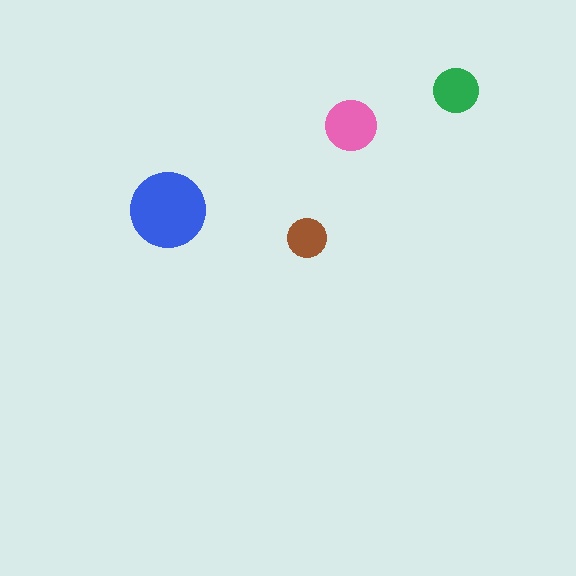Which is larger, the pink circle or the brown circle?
The pink one.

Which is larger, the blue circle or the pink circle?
The blue one.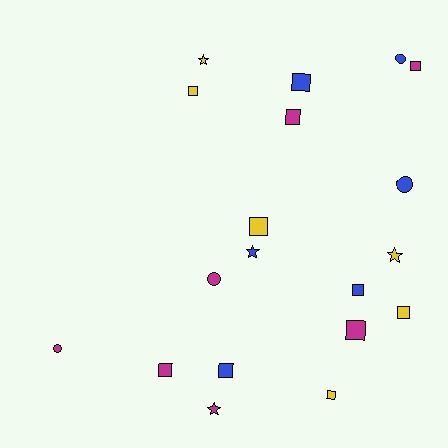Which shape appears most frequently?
Square, with 11 objects.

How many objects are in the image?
There are 19 objects.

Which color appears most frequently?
Magenta, with 7 objects.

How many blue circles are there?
There are 2 blue circles.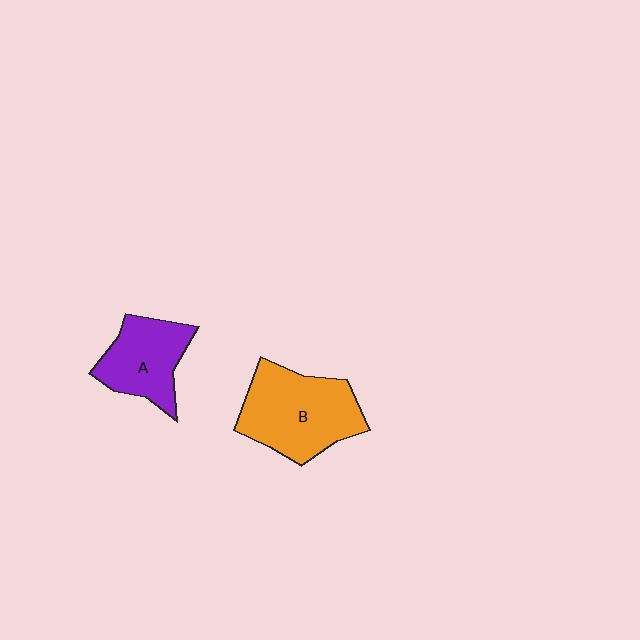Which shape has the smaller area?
Shape A (purple).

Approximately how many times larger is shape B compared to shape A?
Approximately 1.4 times.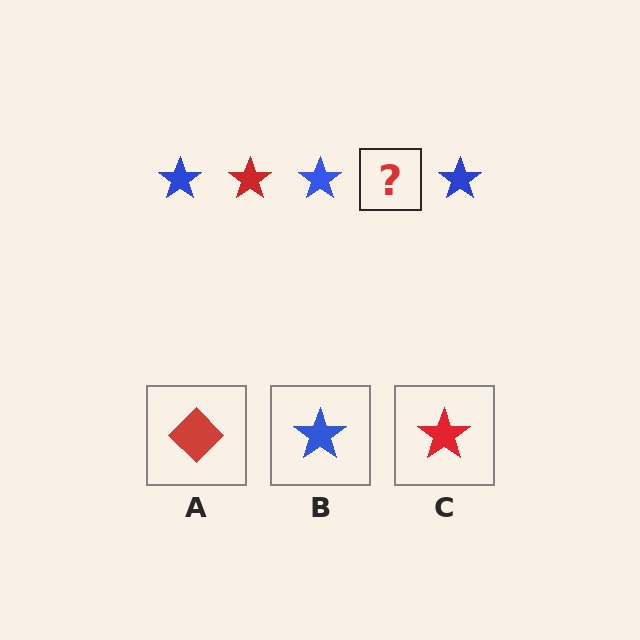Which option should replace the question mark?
Option C.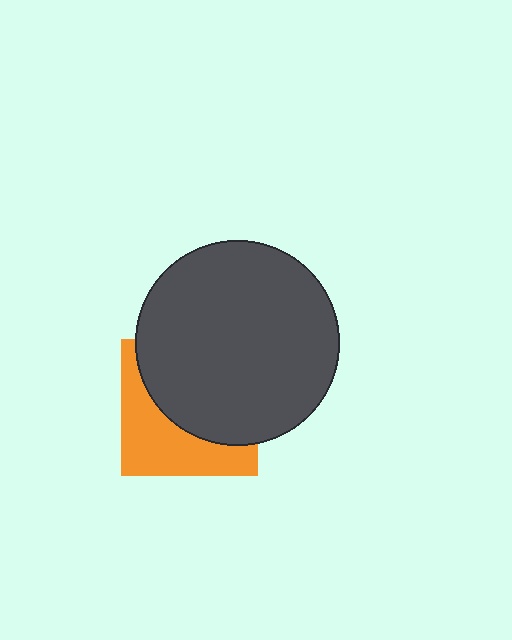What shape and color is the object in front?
The object in front is a dark gray circle.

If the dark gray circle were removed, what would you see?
You would see the complete orange square.